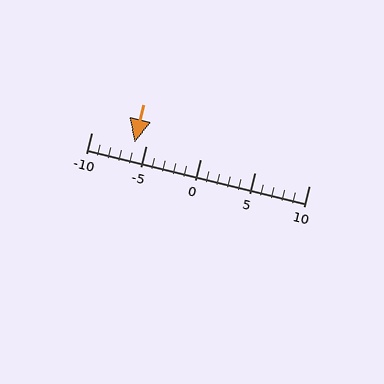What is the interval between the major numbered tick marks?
The major tick marks are spaced 5 units apart.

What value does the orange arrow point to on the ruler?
The orange arrow points to approximately -6.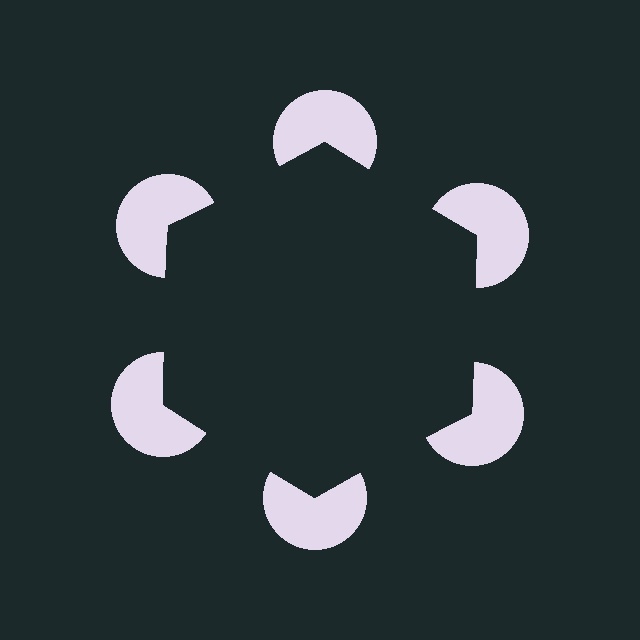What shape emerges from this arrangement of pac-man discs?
An illusory hexagon — its edges are inferred from the aligned wedge cuts in the pac-man discs, not physically drawn.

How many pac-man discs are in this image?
There are 6 — one at each vertex of the illusory hexagon.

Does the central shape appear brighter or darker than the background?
It typically appears slightly darker than the background, even though no actual brightness change is drawn.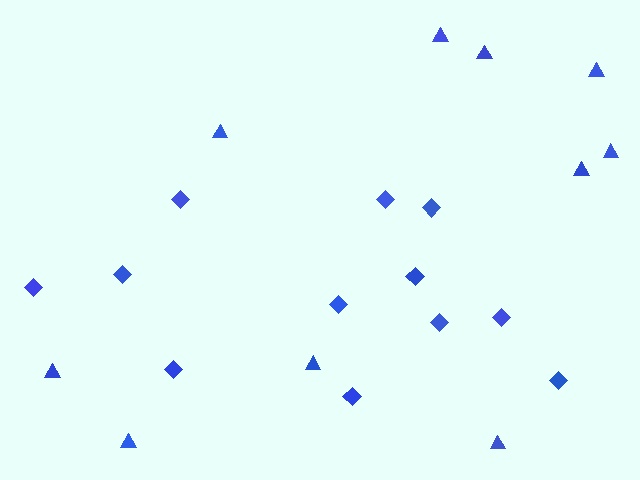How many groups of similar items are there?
There are 2 groups: one group of triangles (10) and one group of diamonds (12).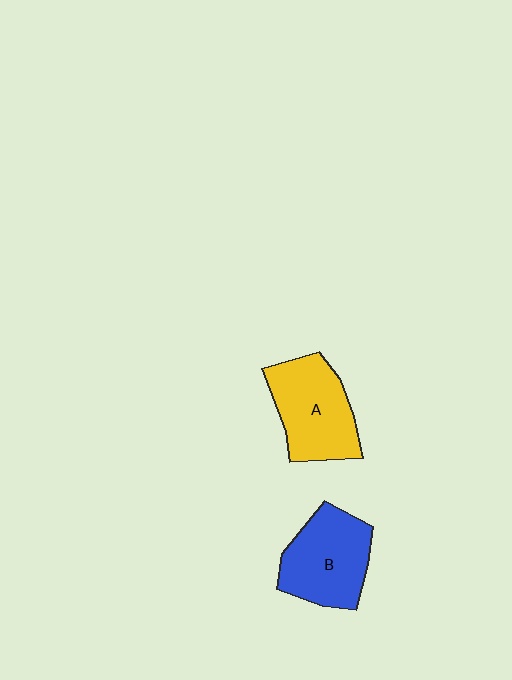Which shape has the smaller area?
Shape B (blue).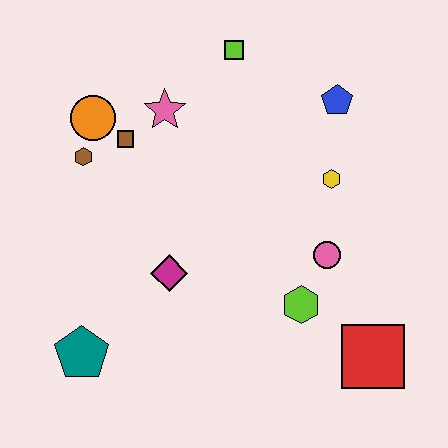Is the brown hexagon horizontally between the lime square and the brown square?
No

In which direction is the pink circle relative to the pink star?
The pink circle is to the right of the pink star.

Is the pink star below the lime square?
Yes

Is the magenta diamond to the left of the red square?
Yes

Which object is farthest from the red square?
The orange circle is farthest from the red square.